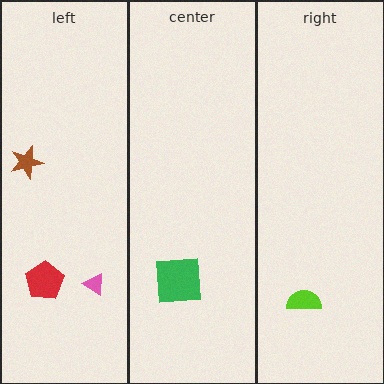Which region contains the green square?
The center region.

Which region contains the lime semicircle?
The right region.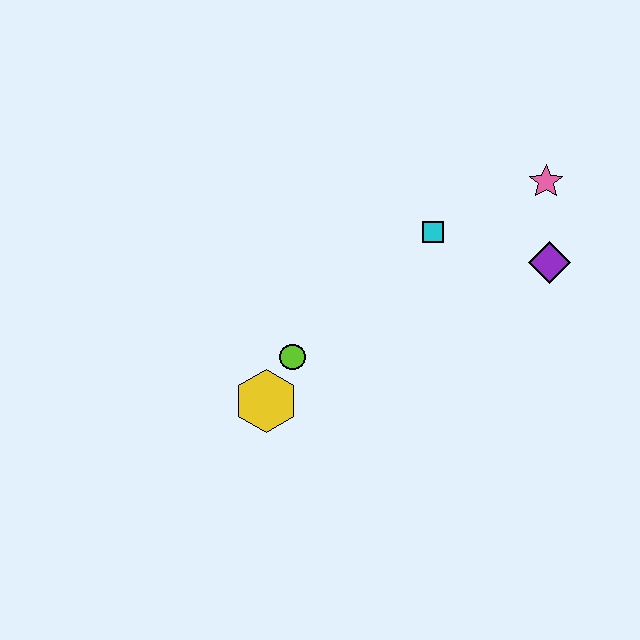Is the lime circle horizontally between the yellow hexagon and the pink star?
Yes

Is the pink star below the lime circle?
No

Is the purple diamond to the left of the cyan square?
No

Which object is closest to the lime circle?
The yellow hexagon is closest to the lime circle.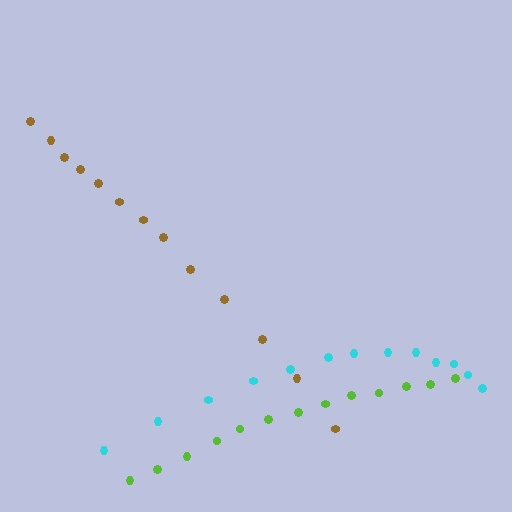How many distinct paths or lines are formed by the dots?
There are 3 distinct paths.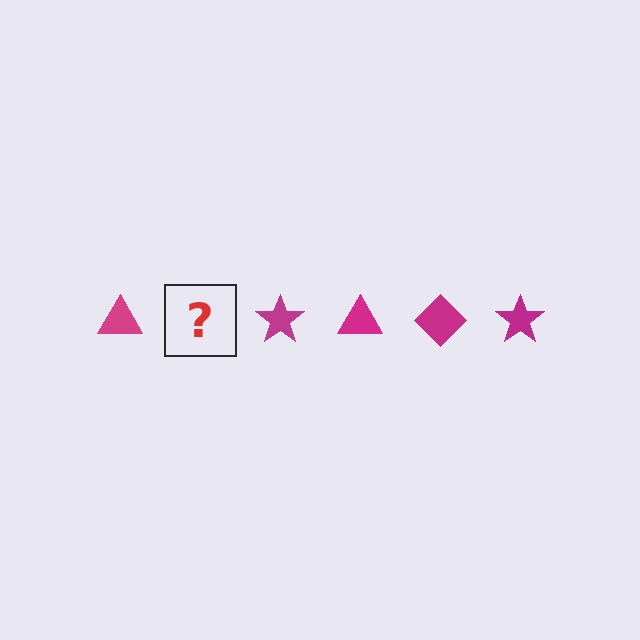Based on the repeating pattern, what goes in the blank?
The blank should be a magenta diamond.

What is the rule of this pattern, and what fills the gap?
The rule is that the pattern cycles through triangle, diamond, star shapes in magenta. The gap should be filled with a magenta diamond.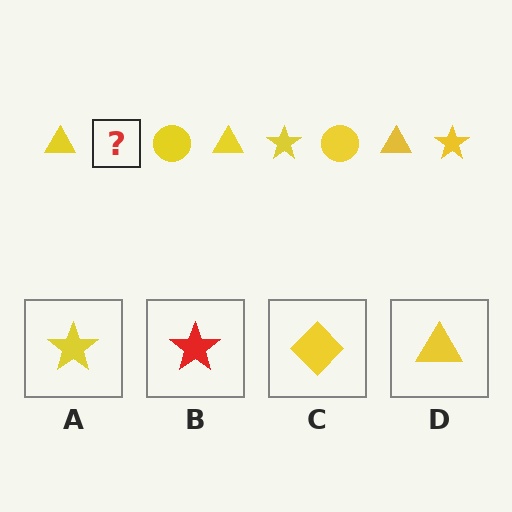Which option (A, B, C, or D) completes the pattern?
A.